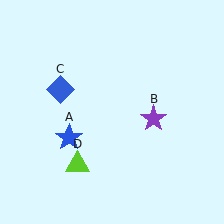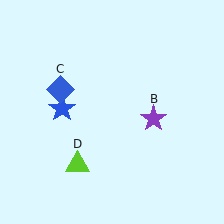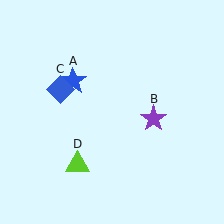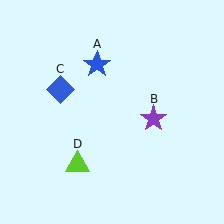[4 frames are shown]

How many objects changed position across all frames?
1 object changed position: blue star (object A).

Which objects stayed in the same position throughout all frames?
Purple star (object B) and blue diamond (object C) and lime triangle (object D) remained stationary.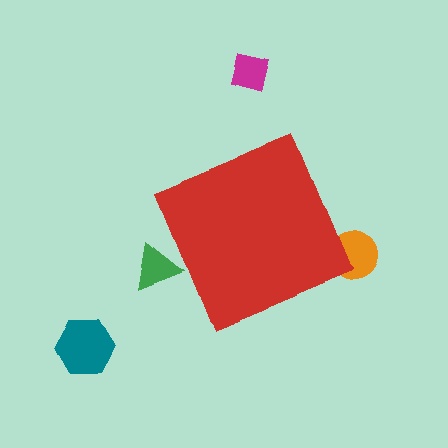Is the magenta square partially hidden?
No, the magenta square is fully visible.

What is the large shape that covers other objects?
A red diamond.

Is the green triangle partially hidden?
Yes, the green triangle is partially hidden behind the red diamond.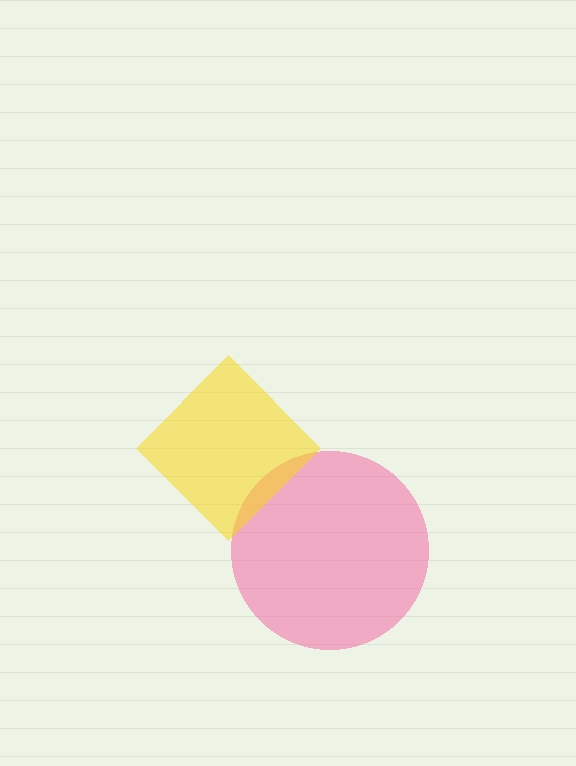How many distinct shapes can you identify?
There are 2 distinct shapes: a pink circle, a yellow diamond.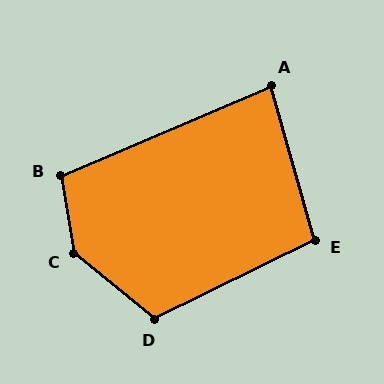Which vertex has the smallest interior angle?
A, at approximately 83 degrees.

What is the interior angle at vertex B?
Approximately 103 degrees (obtuse).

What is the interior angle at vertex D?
Approximately 114 degrees (obtuse).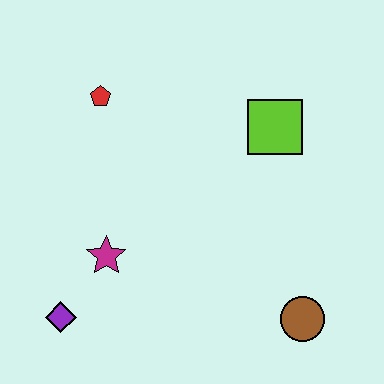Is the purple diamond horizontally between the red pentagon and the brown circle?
No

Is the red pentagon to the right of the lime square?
No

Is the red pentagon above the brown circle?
Yes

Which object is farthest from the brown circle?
The red pentagon is farthest from the brown circle.